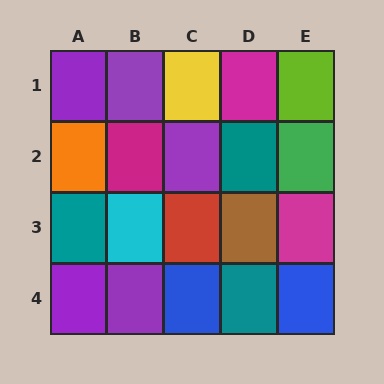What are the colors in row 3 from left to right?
Teal, cyan, red, brown, magenta.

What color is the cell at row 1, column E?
Lime.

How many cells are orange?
1 cell is orange.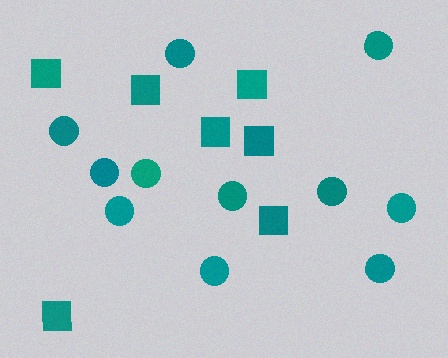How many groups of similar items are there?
There are 2 groups: one group of circles (11) and one group of squares (7).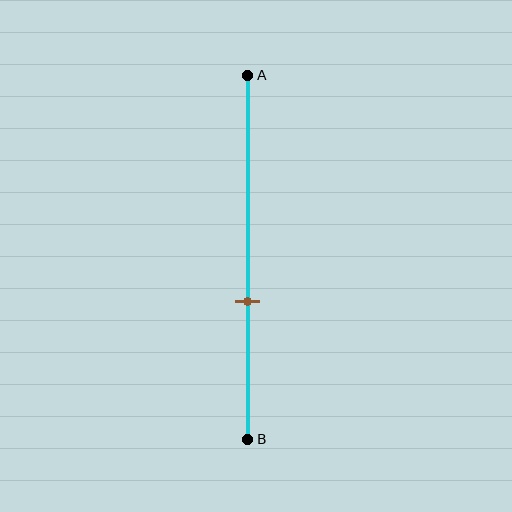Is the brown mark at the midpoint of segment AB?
No, the mark is at about 60% from A, not at the 50% midpoint.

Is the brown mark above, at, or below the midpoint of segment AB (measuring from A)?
The brown mark is below the midpoint of segment AB.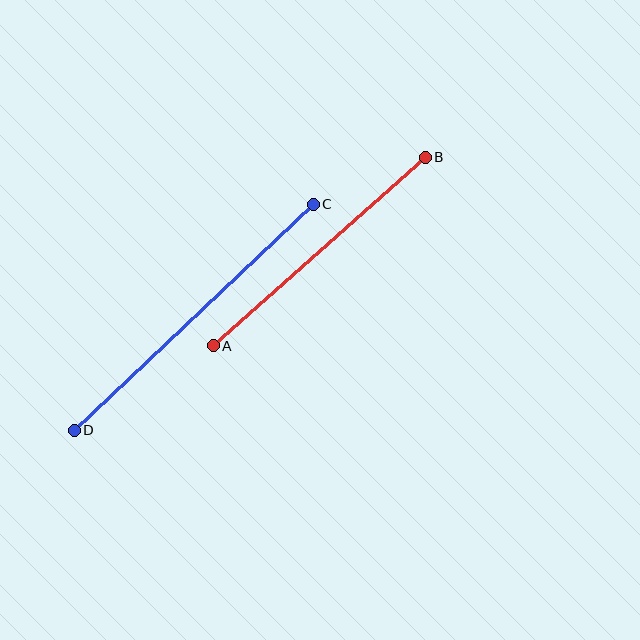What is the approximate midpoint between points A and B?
The midpoint is at approximately (319, 252) pixels.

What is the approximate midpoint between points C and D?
The midpoint is at approximately (194, 317) pixels.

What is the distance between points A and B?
The distance is approximately 284 pixels.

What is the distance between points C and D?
The distance is approximately 329 pixels.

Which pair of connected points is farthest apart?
Points C and D are farthest apart.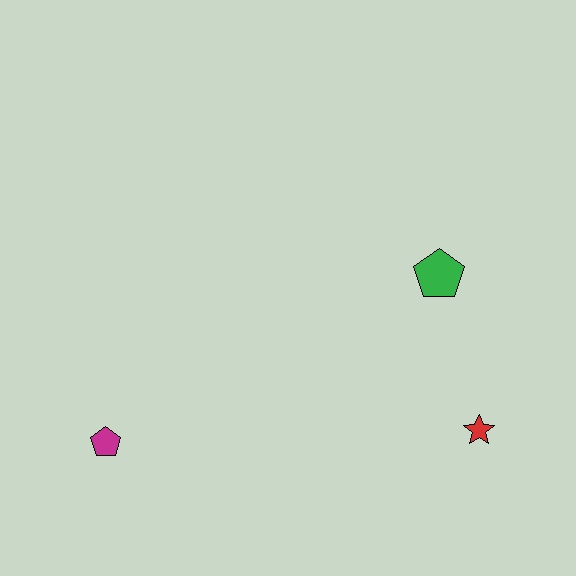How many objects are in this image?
There are 3 objects.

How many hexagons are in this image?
There are no hexagons.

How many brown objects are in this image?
There are no brown objects.